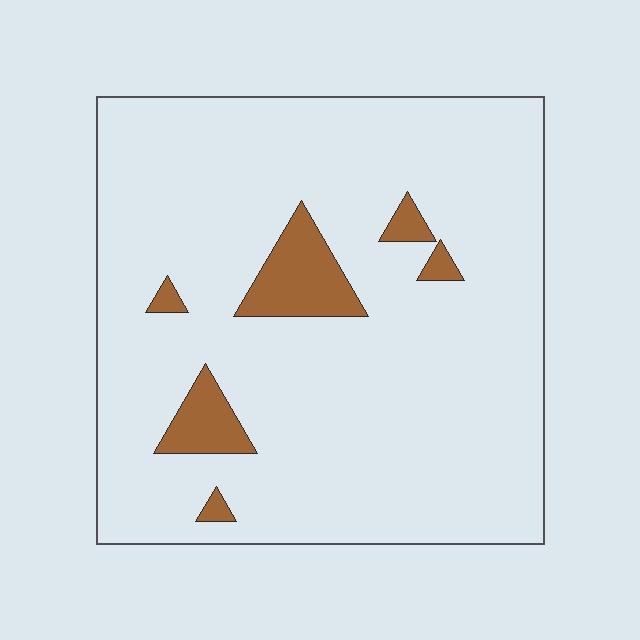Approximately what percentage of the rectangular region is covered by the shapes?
Approximately 10%.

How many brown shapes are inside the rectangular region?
6.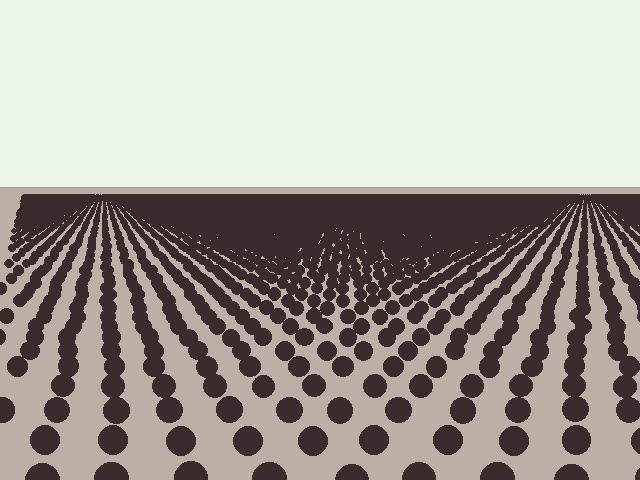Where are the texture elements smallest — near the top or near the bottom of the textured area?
Near the top.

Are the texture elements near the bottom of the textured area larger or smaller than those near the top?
Larger. Near the bottom, elements are closer to the viewer and appear at a bigger on-screen size.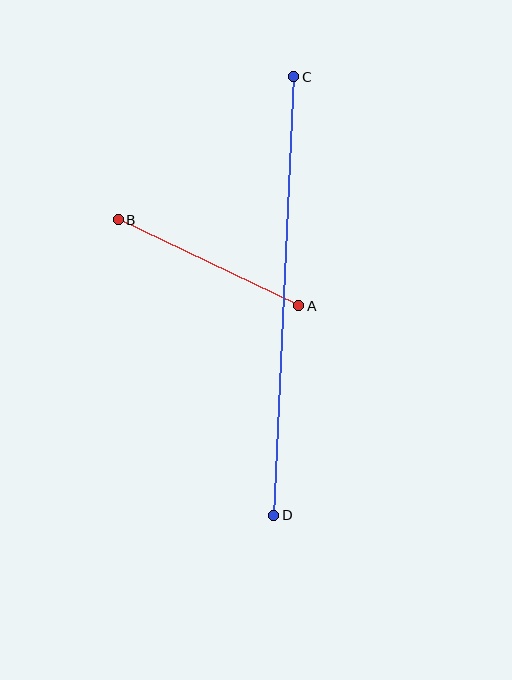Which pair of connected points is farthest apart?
Points C and D are farthest apart.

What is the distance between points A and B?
The distance is approximately 200 pixels.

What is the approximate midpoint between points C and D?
The midpoint is at approximately (284, 296) pixels.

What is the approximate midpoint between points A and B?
The midpoint is at approximately (209, 263) pixels.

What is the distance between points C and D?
The distance is approximately 439 pixels.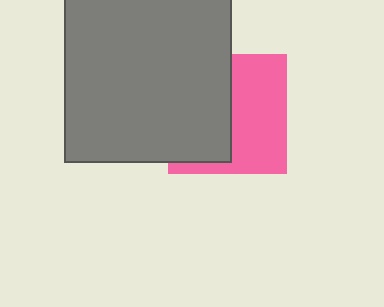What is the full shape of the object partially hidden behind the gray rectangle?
The partially hidden object is a pink square.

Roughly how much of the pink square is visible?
About half of it is visible (roughly 51%).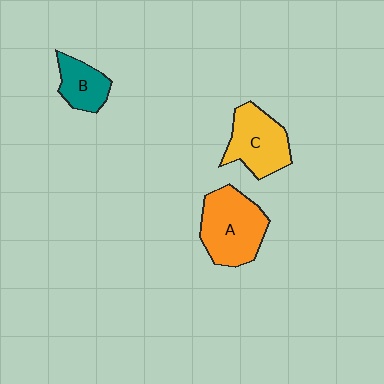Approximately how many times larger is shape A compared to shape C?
Approximately 1.2 times.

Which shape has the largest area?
Shape A (orange).